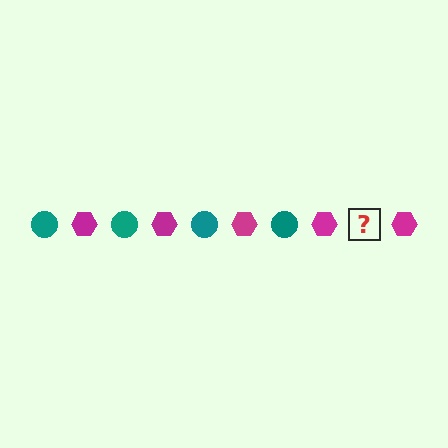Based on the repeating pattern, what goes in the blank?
The blank should be a teal circle.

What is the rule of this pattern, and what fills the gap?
The rule is that the pattern alternates between teal circle and magenta hexagon. The gap should be filled with a teal circle.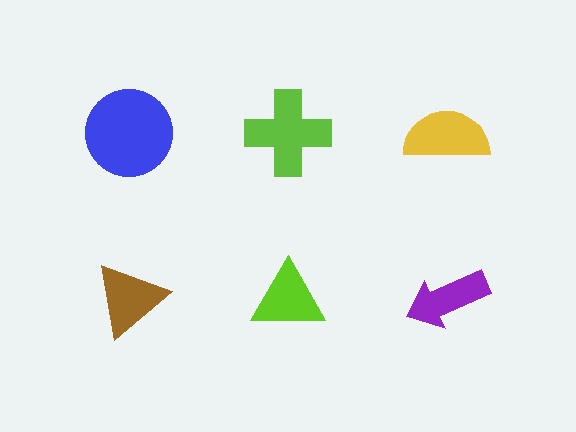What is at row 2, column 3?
A purple arrow.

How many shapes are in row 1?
3 shapes.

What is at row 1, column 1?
A blue circle.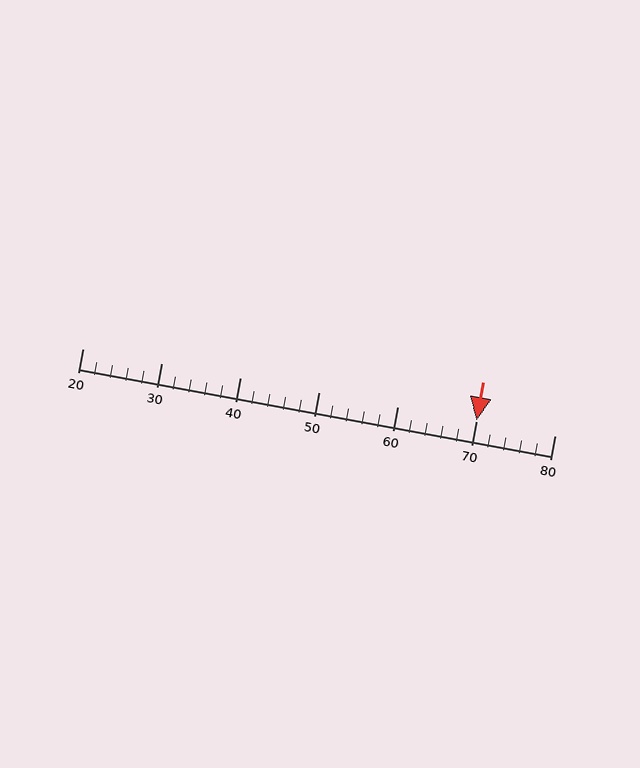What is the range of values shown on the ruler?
The ruler shows values from 20 to 80.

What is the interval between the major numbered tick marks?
The major tick marks are spaced 10 units apart.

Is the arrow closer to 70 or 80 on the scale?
The arrow is closer to 70.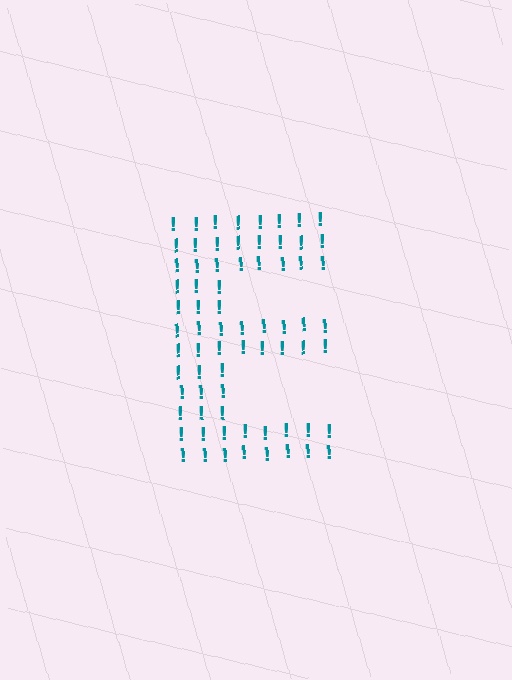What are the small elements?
The small elements are exclamation marks.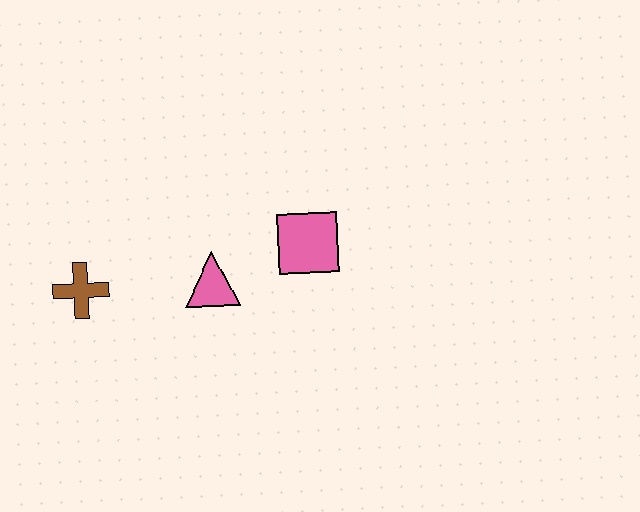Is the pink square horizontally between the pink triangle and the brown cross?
No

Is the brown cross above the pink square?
No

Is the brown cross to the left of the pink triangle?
Yes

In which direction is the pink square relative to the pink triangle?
The pink square is to the right of the pink triangle.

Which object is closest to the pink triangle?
The pink square is closest to the pink triangle.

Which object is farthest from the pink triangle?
The brown cross is farthest from the pink triangle.